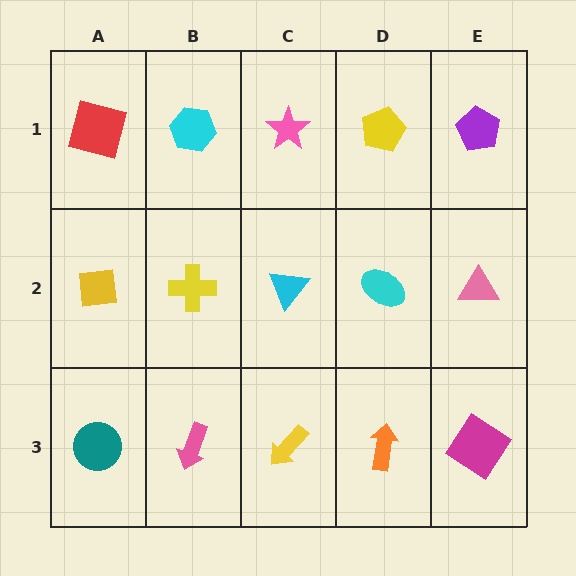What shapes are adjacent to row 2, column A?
A red square (row 1, column A), a teal circle (row 3, column A), a yellow cross (row 2, column B).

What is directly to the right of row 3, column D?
A magenta diamond.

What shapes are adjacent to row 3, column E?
A pink triangle (row 2, column E), an orange arrow (row 3, column D).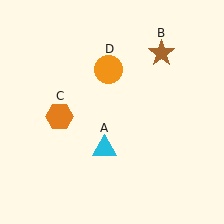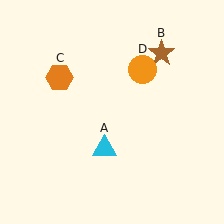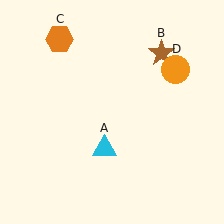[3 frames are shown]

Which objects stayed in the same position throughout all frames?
Cyan triangle (object A) and brown star (object B) remained stationary.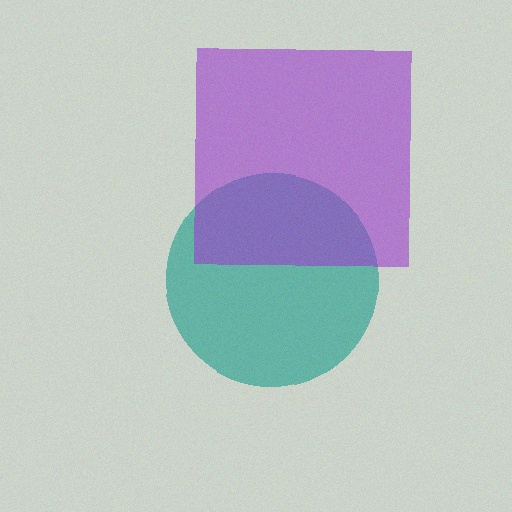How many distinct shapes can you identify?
There are 2 distinct shapes: a teal circle, a purple square.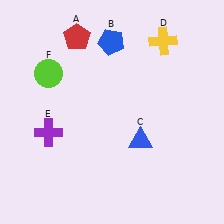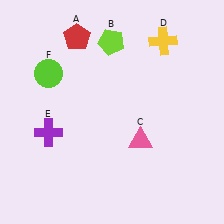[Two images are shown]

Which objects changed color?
B changed from blue to lime. C changed from blue to pink.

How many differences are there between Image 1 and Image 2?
There are 2 differences between the two images.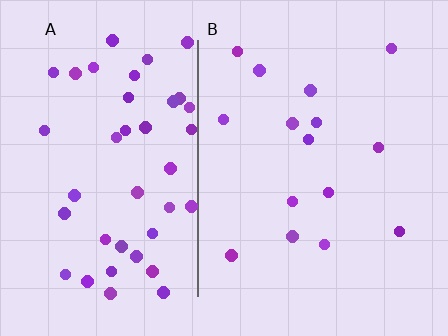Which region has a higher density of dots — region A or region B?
A (the left).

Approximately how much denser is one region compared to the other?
Approximately 2.9× — region A over region B.